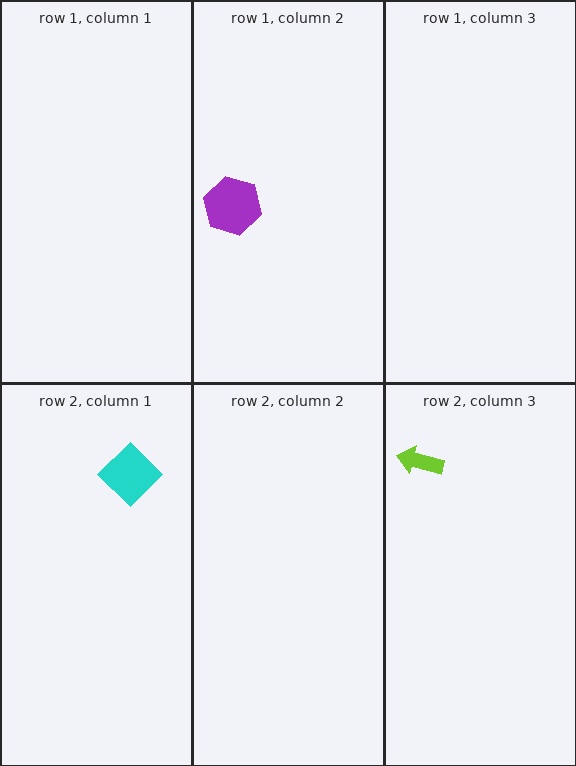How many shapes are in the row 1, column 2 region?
1.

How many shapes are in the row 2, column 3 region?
1.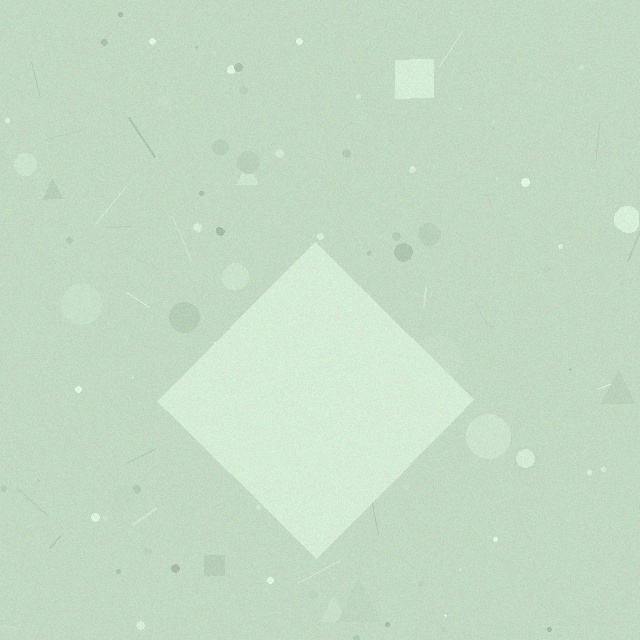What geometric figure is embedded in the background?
A diamond is embedded in the background.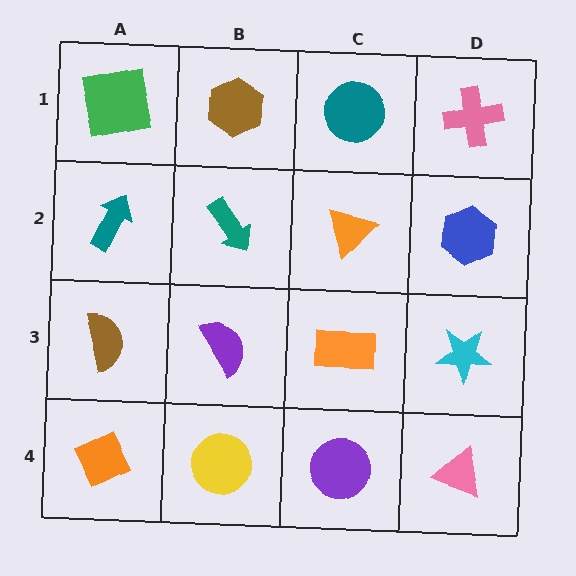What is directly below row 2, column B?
A purple semicircle.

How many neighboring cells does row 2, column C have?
4.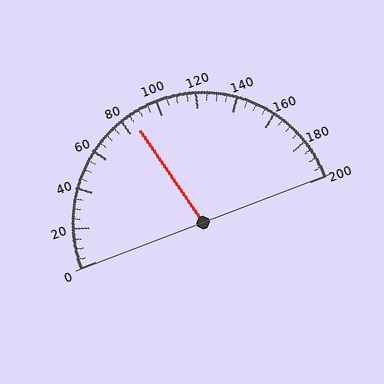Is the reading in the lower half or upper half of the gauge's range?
The reading is in the lower half of the range (0 to 200).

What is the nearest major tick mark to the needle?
The nearest major tick mark is 80.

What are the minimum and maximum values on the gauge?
The gauge ranges from 0 to 200.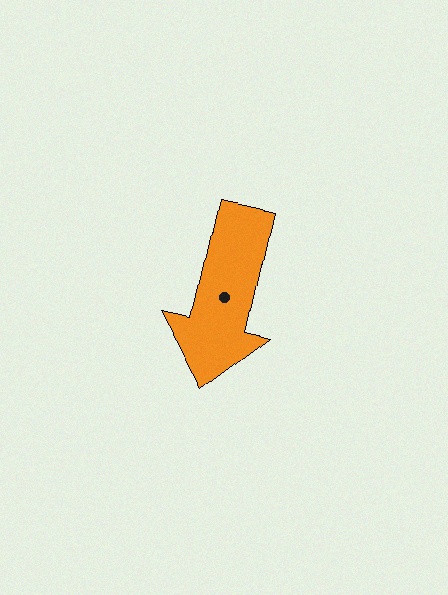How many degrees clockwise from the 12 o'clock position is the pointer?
Approximately 193 degrees.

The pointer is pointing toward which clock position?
Roughly 6 o'clock.